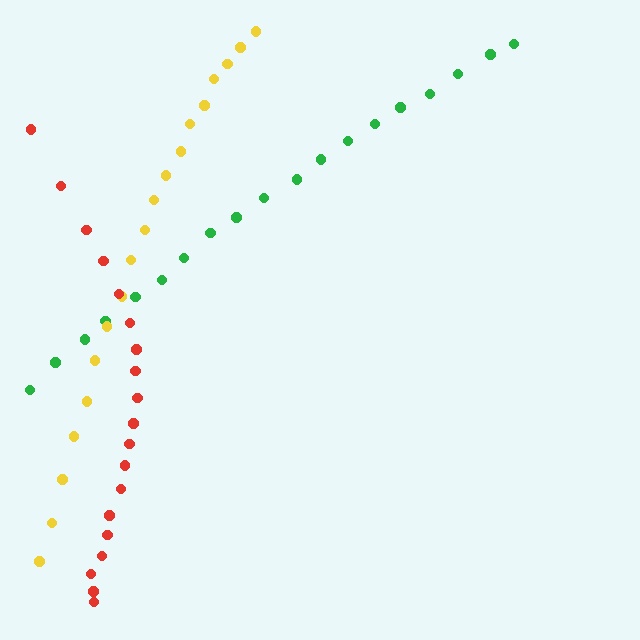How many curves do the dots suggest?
There are 3 distinct paths.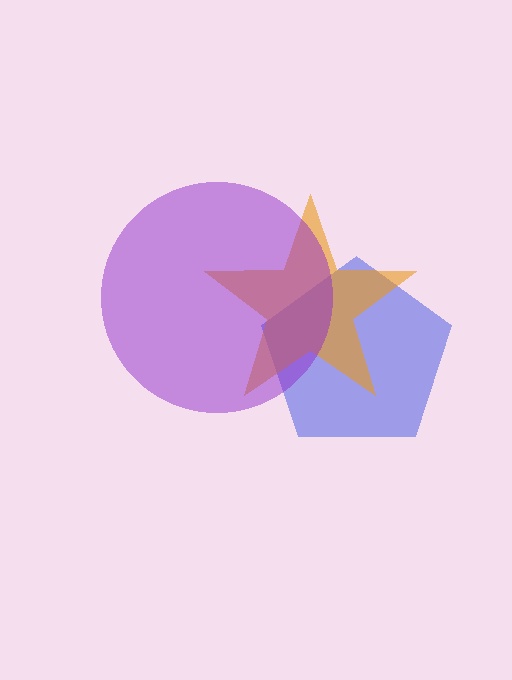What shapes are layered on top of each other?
The layered shapes are: a blue pentagon, an orange star, a purple circle.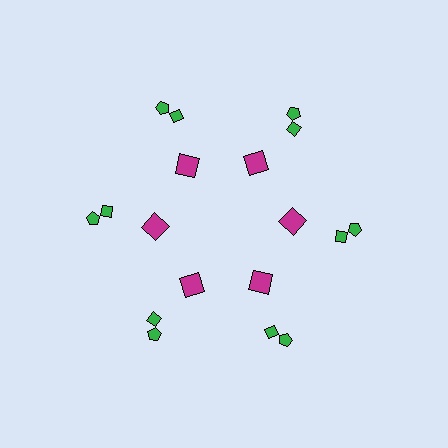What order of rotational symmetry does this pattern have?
This pattern has 6-fold rotational symmetry.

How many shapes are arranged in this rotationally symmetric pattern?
There are 18 shapes, arranged in 6 groups of 3.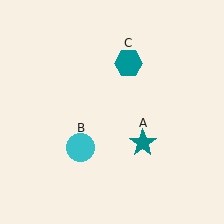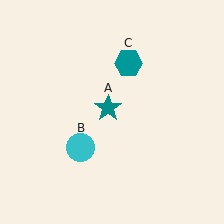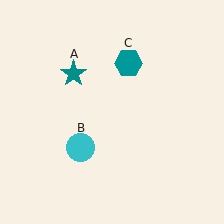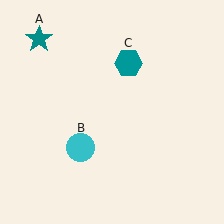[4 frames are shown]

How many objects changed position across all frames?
1 object changed position: teal star (object A).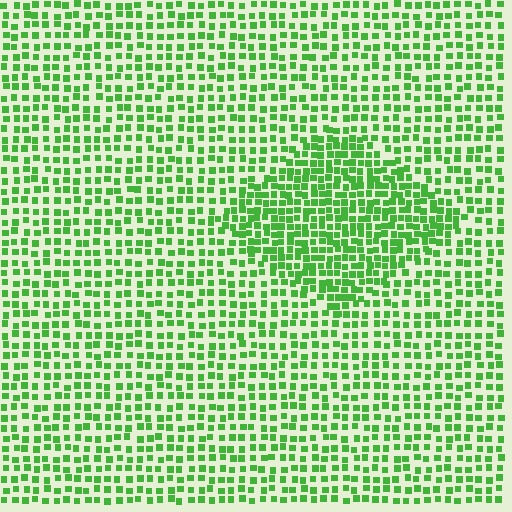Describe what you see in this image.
The image contains small green elements arranged at two different densities. A diamond-shaped region is visible where the elements are more densely packed than the surrounding area.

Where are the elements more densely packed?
The elements are more densely packed inside the diamond boundary.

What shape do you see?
I see a diamond.